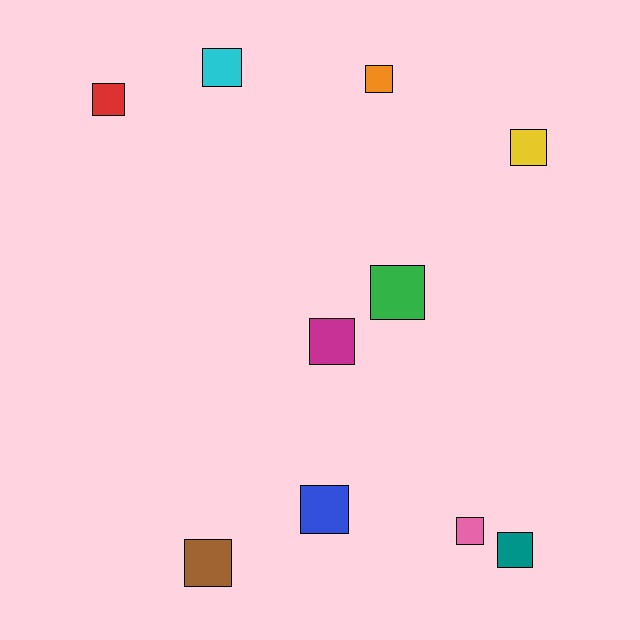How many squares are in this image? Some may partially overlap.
There are 10 squares.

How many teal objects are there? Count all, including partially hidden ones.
There is 1 teal object.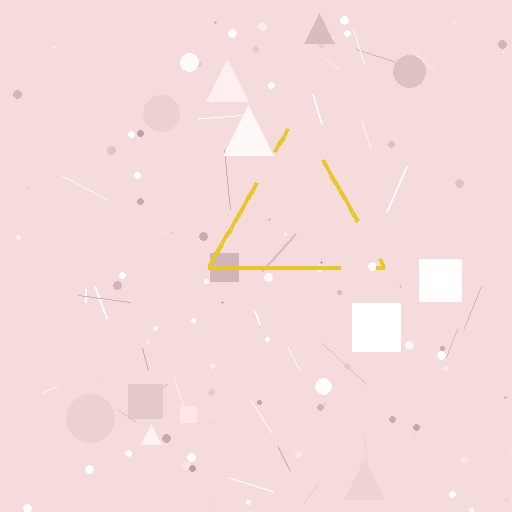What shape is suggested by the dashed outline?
The dashed outline suggests a triangle.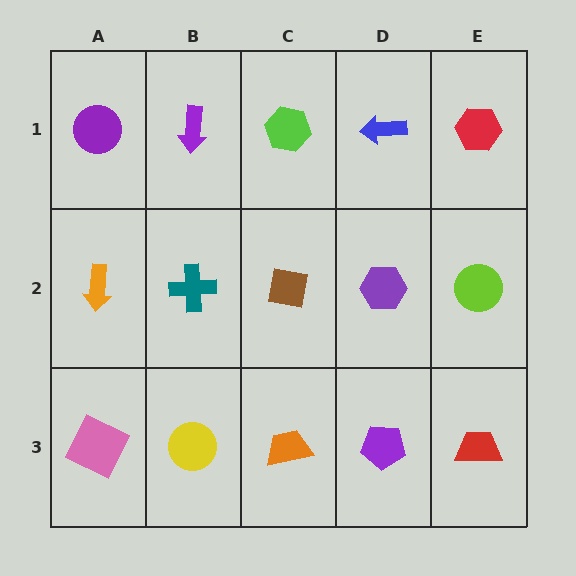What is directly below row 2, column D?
A purple pentagon.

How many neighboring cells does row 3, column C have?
3.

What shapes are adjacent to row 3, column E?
A lime circle (row 2, column E), a purple pentagon (row 3, column D).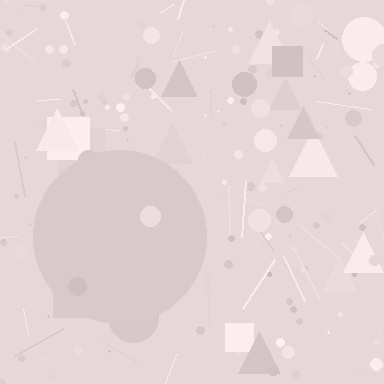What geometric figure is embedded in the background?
A circle is embedded in the background.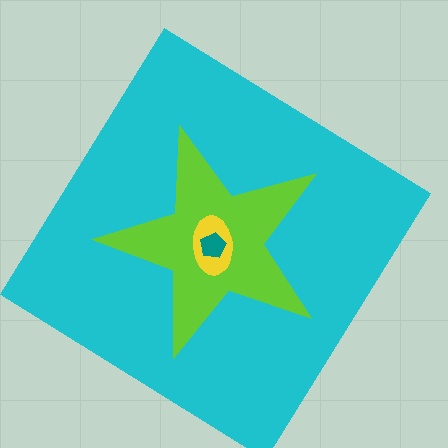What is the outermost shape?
The cyan diamond.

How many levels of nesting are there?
4.